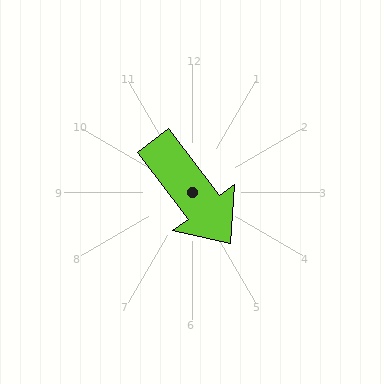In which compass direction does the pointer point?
Southeast.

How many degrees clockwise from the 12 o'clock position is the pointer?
Approximately 143 degrees.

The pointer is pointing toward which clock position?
Roughly 5 o'clock.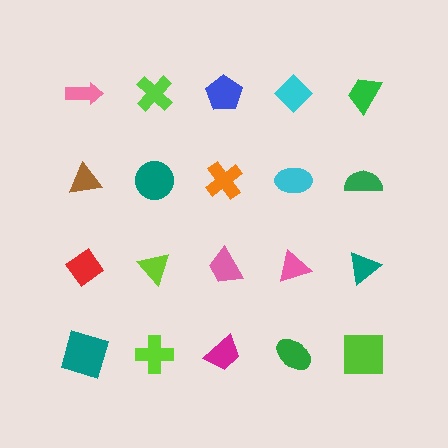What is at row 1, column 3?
A blue pentagon.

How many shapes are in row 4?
5 shapes.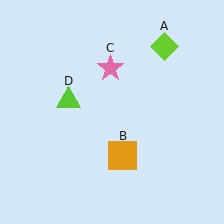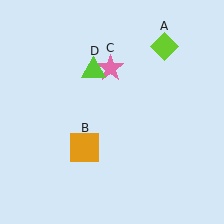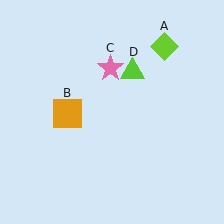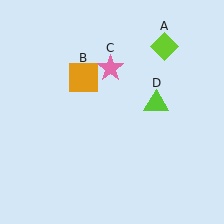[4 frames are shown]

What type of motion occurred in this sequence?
The orange square (object B), lime triangle (object D) rotated clockwise around the center of the scene.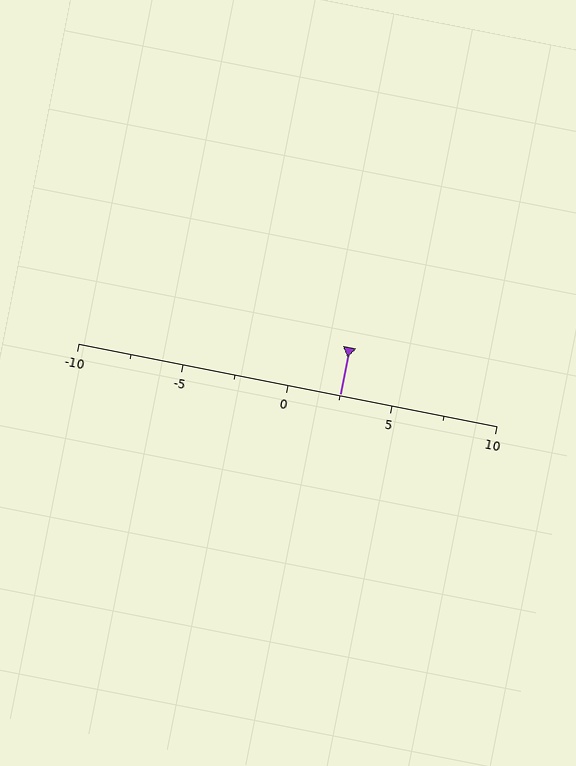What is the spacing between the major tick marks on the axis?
The major ticks are spaced 5 apart.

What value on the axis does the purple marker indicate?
The marker indicates approximately 2.5.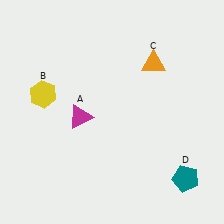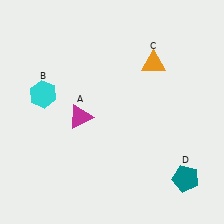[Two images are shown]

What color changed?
The hexagon (B) changed from yellow in Image 1 to cyan in Image 2.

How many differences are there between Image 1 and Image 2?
There is 1 difference between the two images.